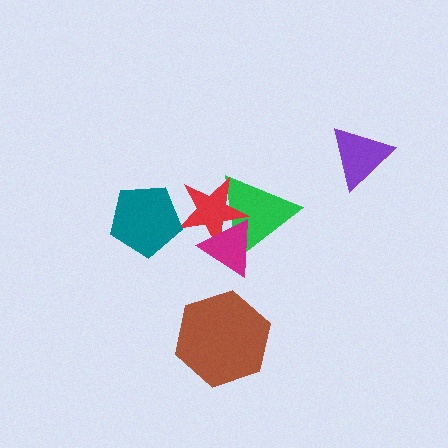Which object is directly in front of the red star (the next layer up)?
The magenta triangle is directly in front of the red star.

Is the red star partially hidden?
Yes, it is partially covered by another shape.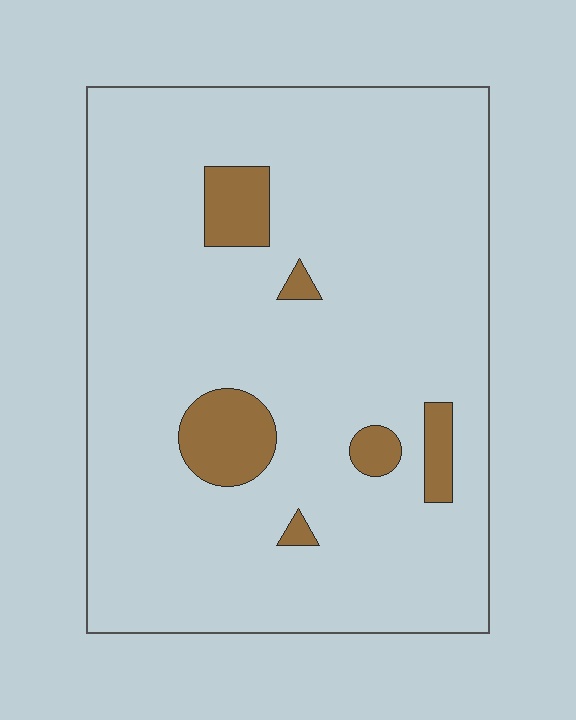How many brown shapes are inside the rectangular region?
6.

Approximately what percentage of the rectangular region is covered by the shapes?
Approximately 10%.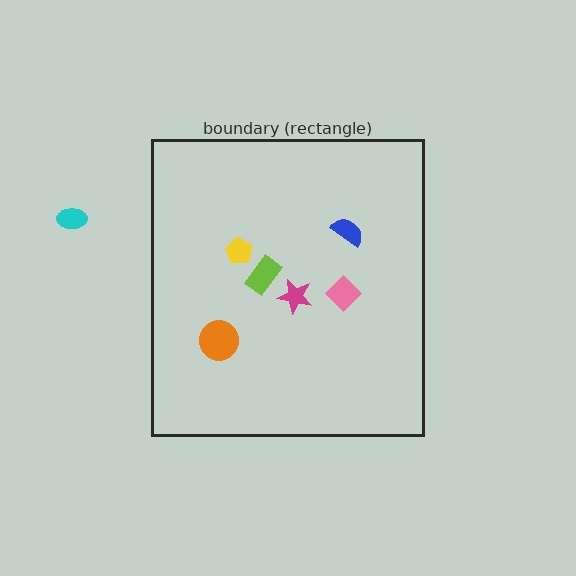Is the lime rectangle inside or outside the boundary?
Inside.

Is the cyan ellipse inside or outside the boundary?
Outside.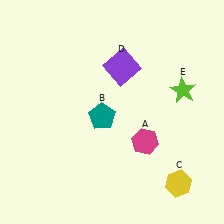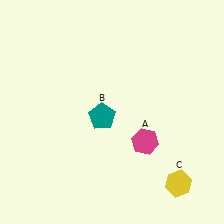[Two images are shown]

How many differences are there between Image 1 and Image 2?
There are 2 differences between the two images.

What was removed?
The purple square (D), the lime star (E) were removed in Image 2.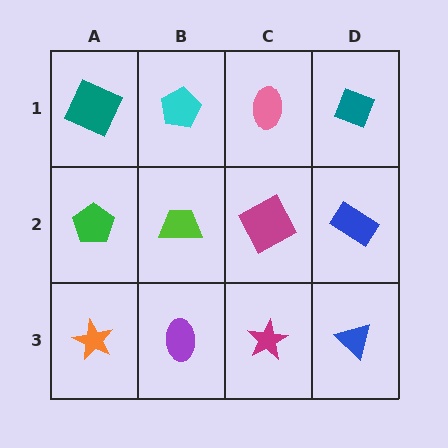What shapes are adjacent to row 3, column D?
A blue rectangle (row 2, column D), a magenta star (row 3, column C).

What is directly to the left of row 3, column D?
A magenta star.